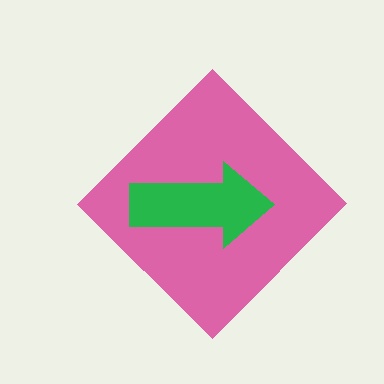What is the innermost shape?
The green arrow.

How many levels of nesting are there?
2.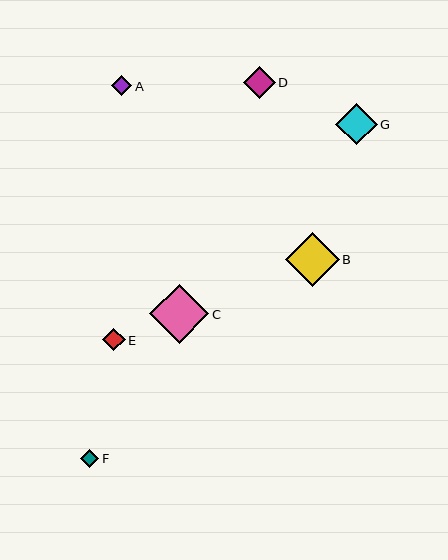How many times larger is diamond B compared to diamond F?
Diamond B is approximately 3.0 times the size of diamond F.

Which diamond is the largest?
Diamond C is the largest with a size of approximately 59 pixels.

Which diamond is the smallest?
Diamond F is the smallest with a size of approximately 18 pixels.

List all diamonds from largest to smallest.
From largest to smallest: C, B, G, D, E, A, F.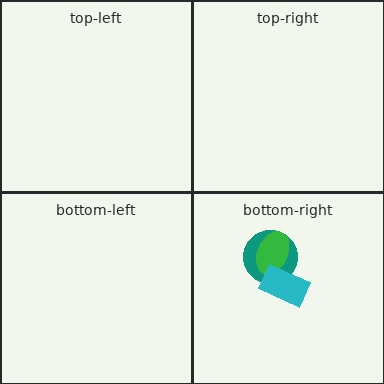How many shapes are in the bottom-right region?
3.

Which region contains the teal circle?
The bottom-right region.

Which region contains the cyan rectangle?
The bottom-right region.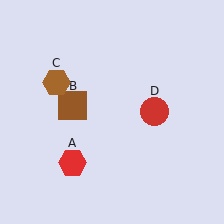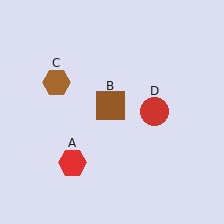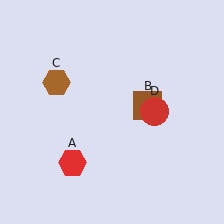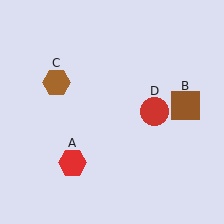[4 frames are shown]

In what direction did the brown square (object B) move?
The brown square (object B) moved right.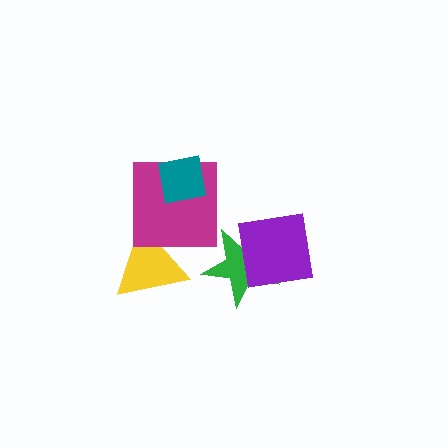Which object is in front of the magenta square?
The teal square is in front of the magenta square.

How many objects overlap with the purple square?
1 object overlaps with the purple square.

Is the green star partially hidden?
Yes, it is partially covered by another shape.